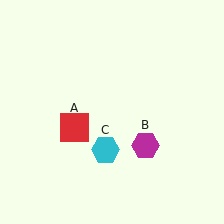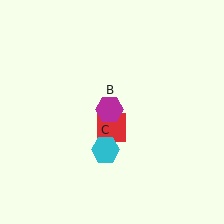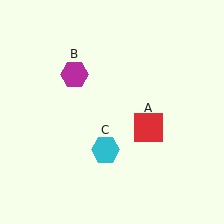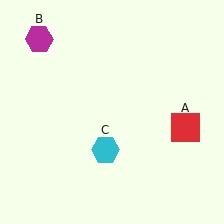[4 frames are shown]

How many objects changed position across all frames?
2 objects changed position: red square (object A), magenta hexagon (object B).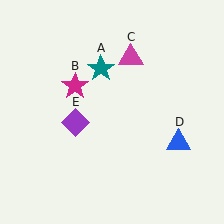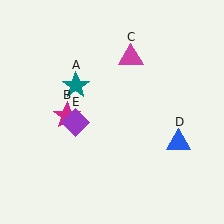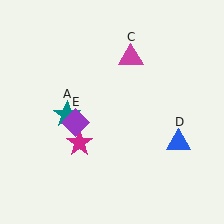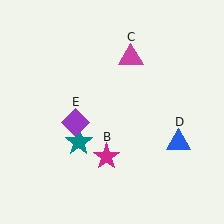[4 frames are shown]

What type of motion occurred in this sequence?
The teal star (object A), magenta star (object B) rotated counterclockwise around the center of the scene.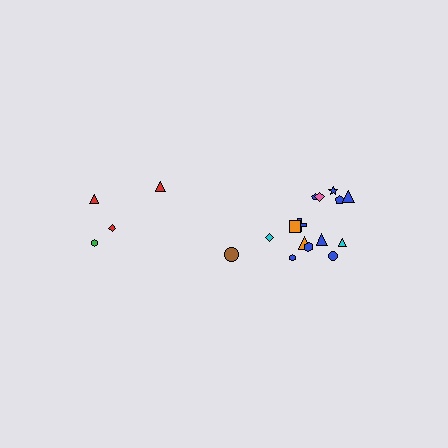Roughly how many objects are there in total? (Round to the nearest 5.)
Roughly 20 objects in total.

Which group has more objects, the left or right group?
The right group.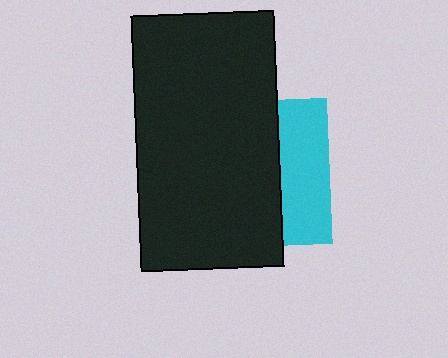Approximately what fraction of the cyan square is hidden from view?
Roughly 67% of the cyan square is hidden behind the black rectangle.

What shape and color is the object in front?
The object in front is a black rectangle.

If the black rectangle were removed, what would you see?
You would see the complete cyan square.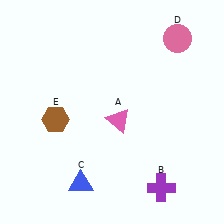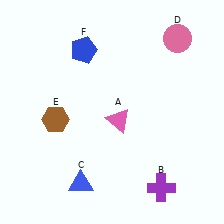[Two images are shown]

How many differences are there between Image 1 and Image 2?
There is 1 difference between the two images.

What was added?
A blue pentagon (F) was added in Image 2.